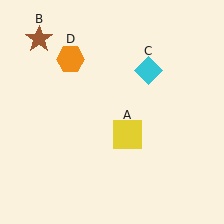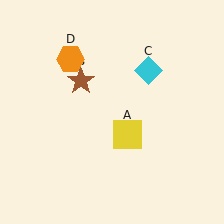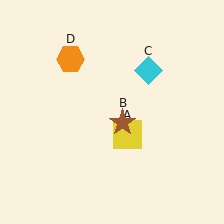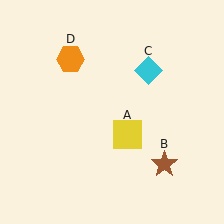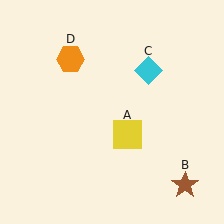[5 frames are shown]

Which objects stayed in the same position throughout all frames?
Yellow square (object A) and cyan diamond (object C) and orange hexagon (object D) remained stationary.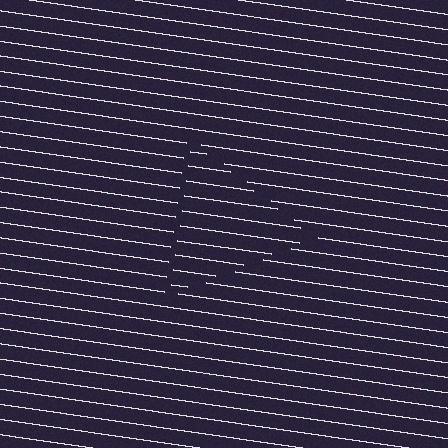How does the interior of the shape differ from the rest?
The interior of the shape contains the same grating, shifted by half a period — the contour is defined by the phase discontinuity where line-ends from the inner and outer gratings abut.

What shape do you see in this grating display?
An illusory triangle. The interior of the shape contains the same grating, shifted by half a period — the contour is defined by the phase discontinuity where line-ends from the inner and outer gratings abut.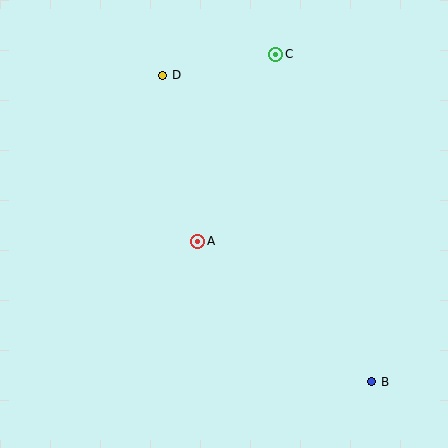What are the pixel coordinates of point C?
Point C is at (276, 54).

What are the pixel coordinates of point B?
Point B is at (372, 382).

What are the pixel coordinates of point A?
Point A is at (198, 241).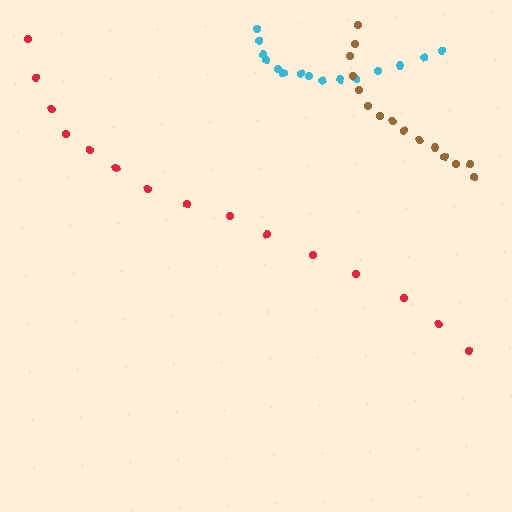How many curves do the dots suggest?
There are 3 distinct paths.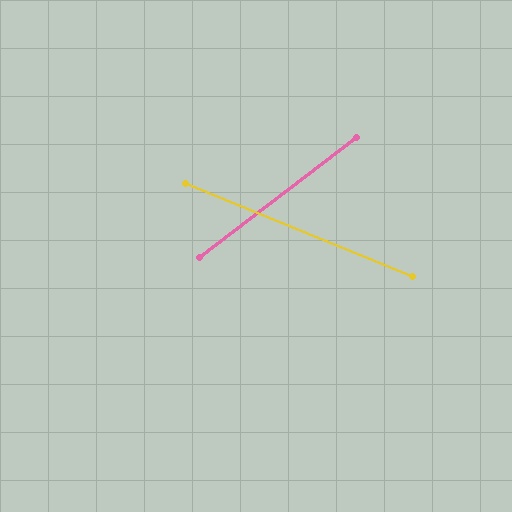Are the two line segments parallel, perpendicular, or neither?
Neither parallel nor perpendicular — they differ by about 60°.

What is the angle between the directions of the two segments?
Approximately 60 degrees.